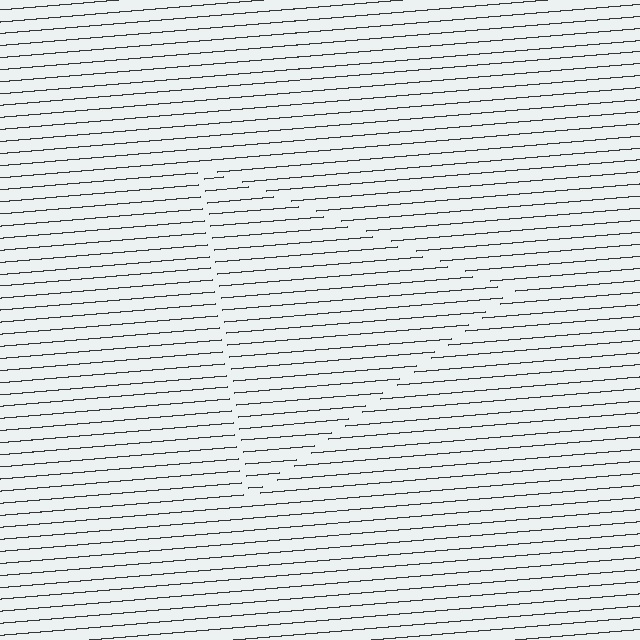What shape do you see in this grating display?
An illusory triangle. The interior of the shape contains the same grating, shifted by half a period — the contour is defined by the phase discontinuity where line-ends from the inner and outer gratings abut.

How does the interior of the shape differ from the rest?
The interior of the shape contains the same grating, shifted by half a period — the contour is defined by the phase discontinuity where line-ends from the inner and outer gratings abut.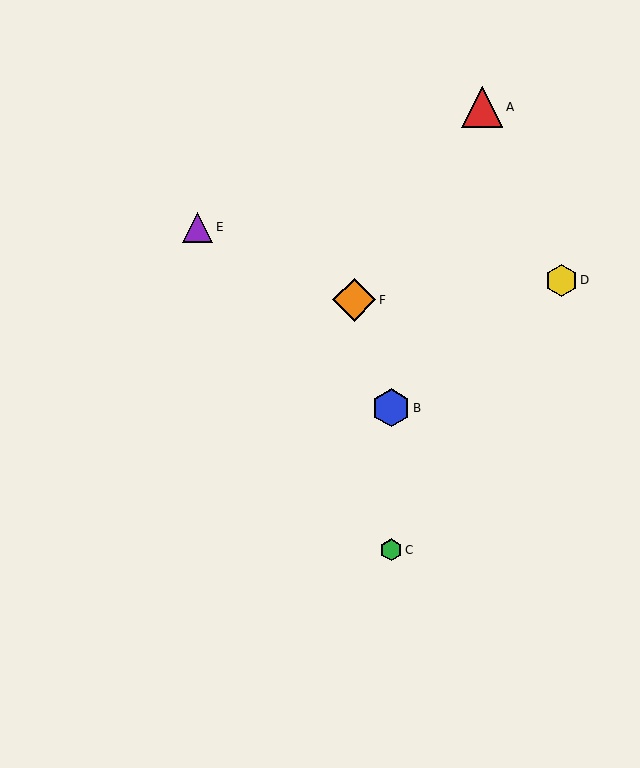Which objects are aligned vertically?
Objects B, C are aligned vertically.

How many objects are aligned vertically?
2 objects (B, C) are aligned vertically.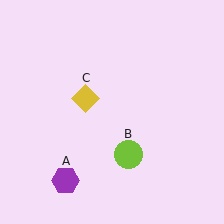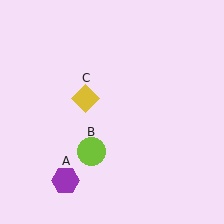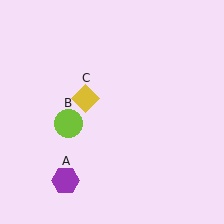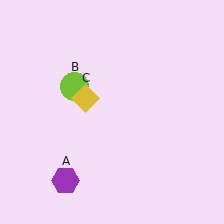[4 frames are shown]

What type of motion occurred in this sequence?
The lime circle (object B) rotated clockwise around the center of the scene.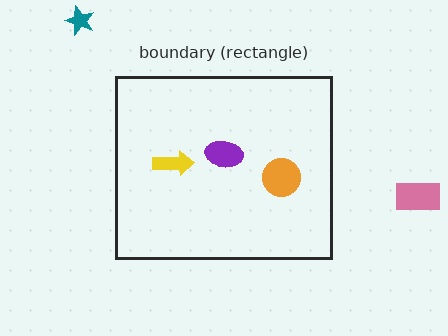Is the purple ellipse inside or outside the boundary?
Inside.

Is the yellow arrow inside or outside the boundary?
Inside.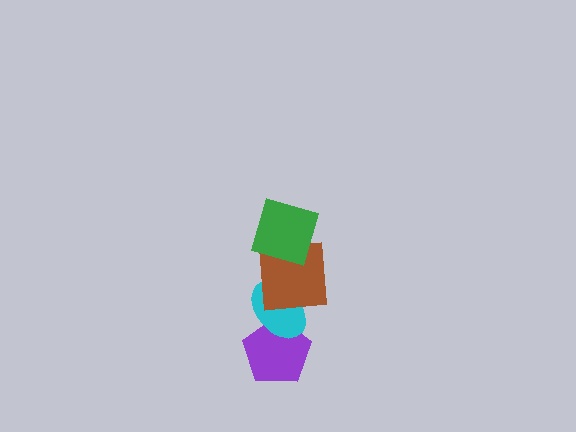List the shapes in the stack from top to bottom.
From top to bottom: the green square, the brown square, the cyan ellipse, the purple pentagon.